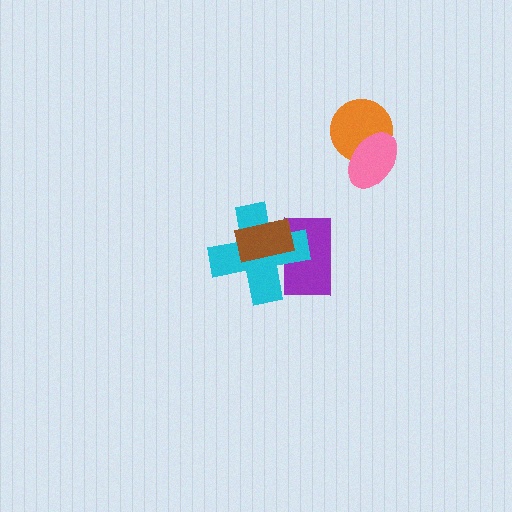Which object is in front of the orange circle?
The pink ellipse is in front of the orange circle.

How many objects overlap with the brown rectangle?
2 objects overlap with the brown rectangle.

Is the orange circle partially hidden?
Yes, it is partially covered by another shape.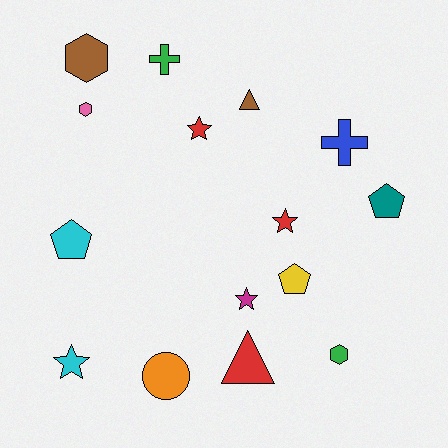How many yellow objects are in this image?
There is 1 yellow object.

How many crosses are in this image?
There are 2 crosses.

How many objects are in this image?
There are 15 objects.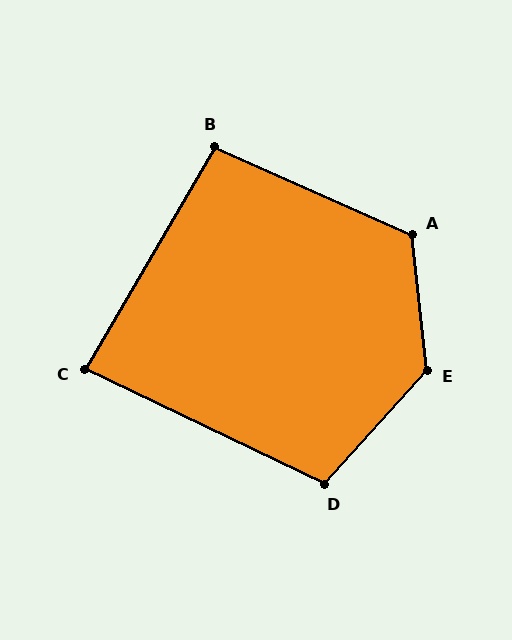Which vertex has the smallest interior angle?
C, at approximately 85 degrees.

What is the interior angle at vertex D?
Approximately 106 degrees (obtuse).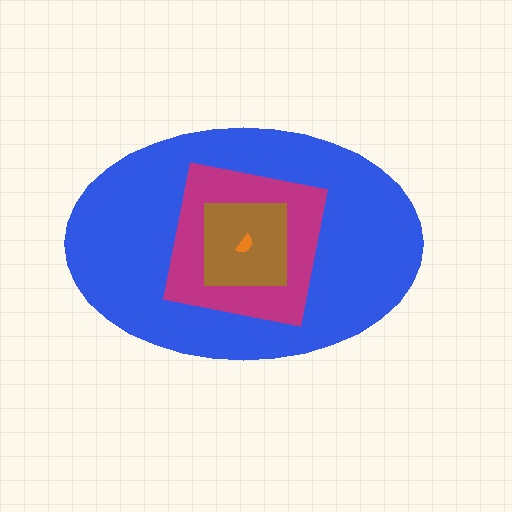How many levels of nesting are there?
4.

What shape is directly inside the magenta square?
The brown square.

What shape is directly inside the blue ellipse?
The magenta square.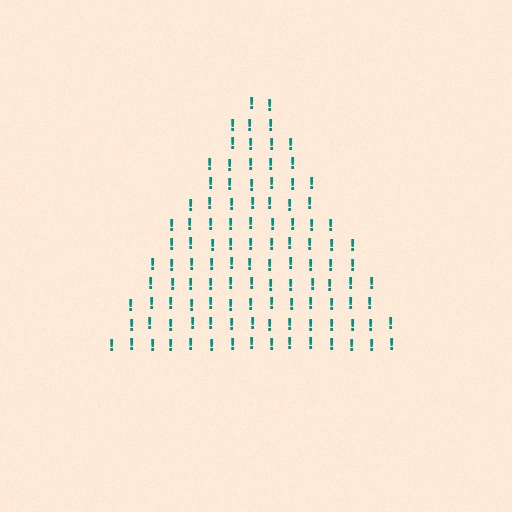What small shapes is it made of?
It is made of small exclamation marks.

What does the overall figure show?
The overall figure shows a triangle.